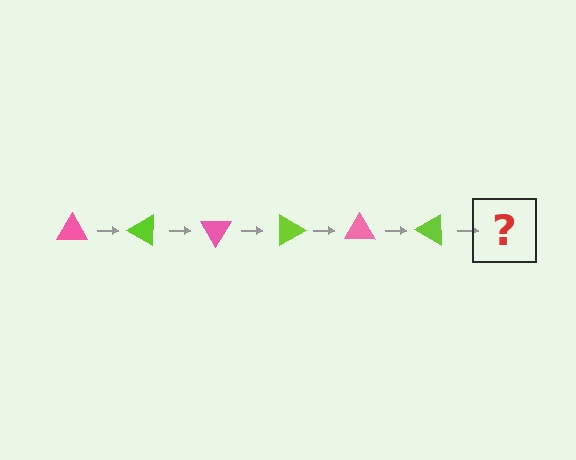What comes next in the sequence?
The next element should be a pink triangle, rotated 180 degrees from the start.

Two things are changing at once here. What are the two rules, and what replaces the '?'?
The two rules are that it rotates 30 degrees each step and the color cycles through pink and lime. The '?' should be a pink triangle, rotated 180 degrees from the start.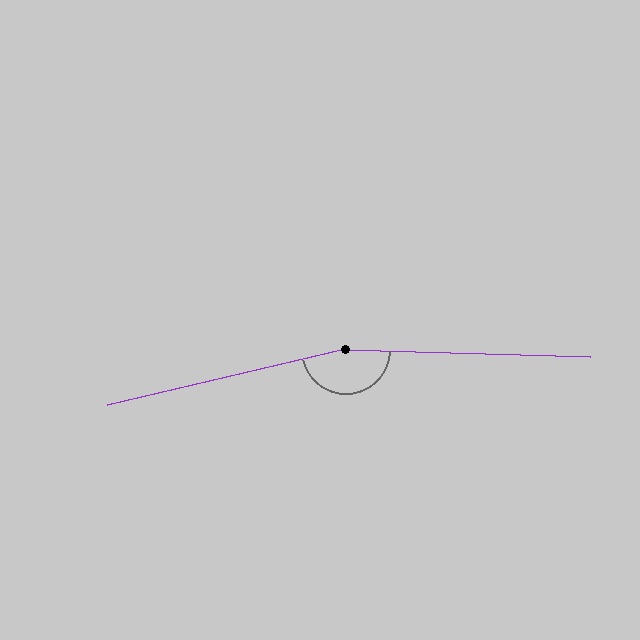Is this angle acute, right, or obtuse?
It is obtuse.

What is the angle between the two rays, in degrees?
Approximately 165 degrees.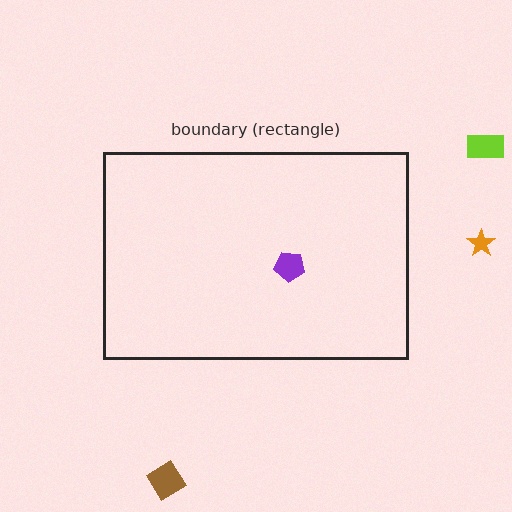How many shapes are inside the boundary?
1 inside, 3 outside.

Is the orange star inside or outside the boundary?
Outside.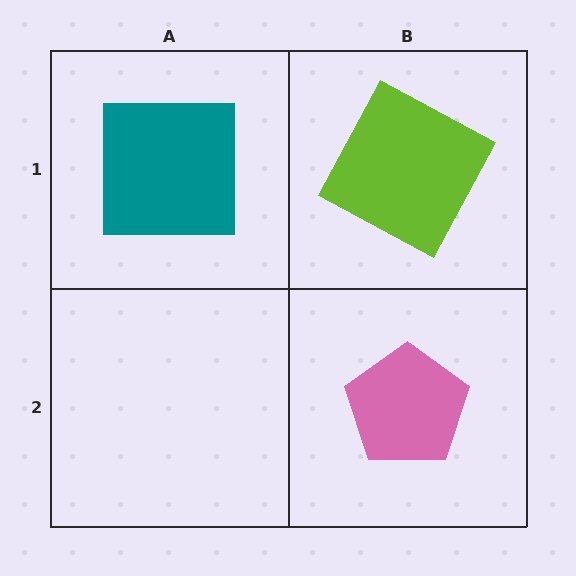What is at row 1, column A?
A teal square.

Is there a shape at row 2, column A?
No, that cell is empty.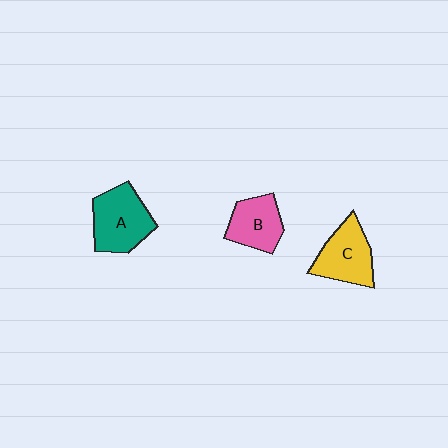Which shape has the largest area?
Shape A (teal).